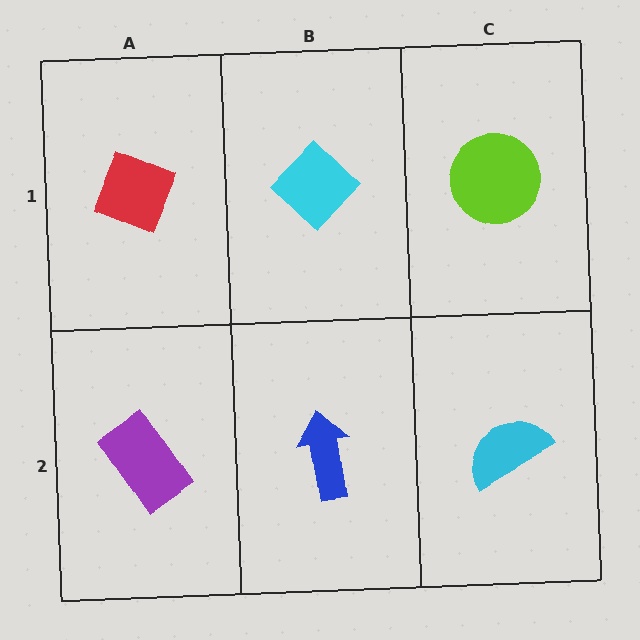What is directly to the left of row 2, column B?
A purple rectangle.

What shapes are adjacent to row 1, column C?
A cyan semicircle (row 2, column C), a cyan diamond (row 1, column B).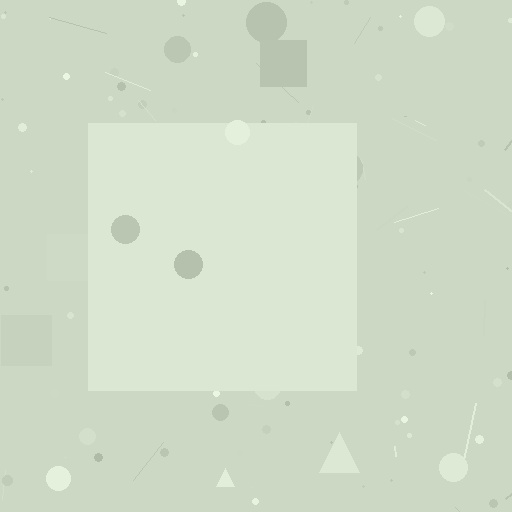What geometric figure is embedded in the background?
A square is embedded in the background.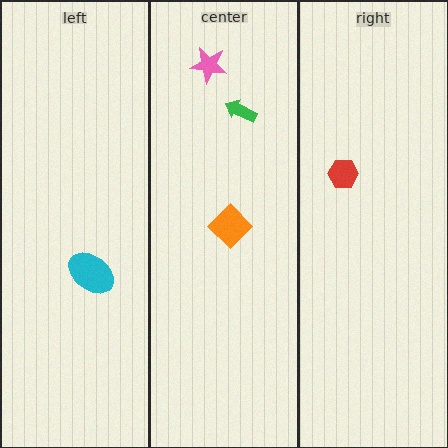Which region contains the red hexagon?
The right region.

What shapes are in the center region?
The green arrow, the pink star, the orange diamond.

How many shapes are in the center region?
3.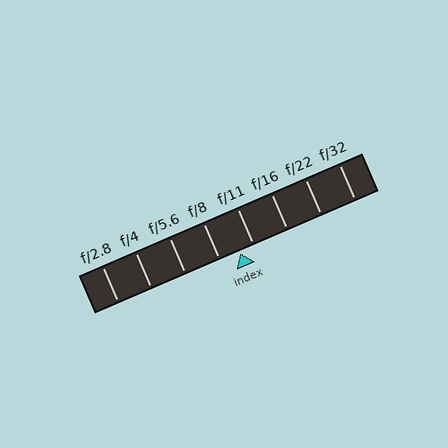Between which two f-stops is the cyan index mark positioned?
The index mark is between f/8 and f/11.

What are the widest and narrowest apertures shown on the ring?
The widest aperture shown is f/2.8 and the narrowest is f/32.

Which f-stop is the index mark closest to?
The index mark is closest to f/11.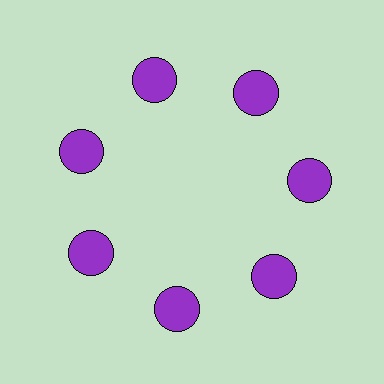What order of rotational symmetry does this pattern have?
This pattern has 7-fold rotational symmetry.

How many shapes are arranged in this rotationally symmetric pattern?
There are 7 shapes, arranged in 7 groups of 1.